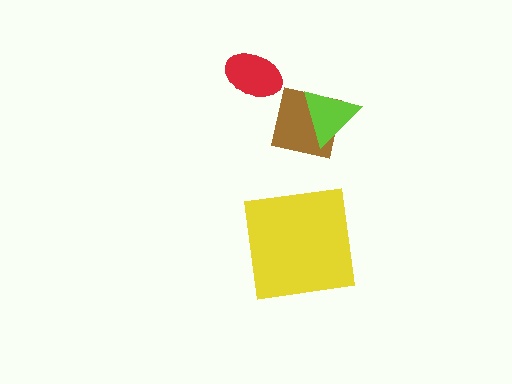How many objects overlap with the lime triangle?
1 object overlaps with the lime triangle.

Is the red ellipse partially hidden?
No, no other shape covers it.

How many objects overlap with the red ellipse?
0 objects overlap with the red ellipse.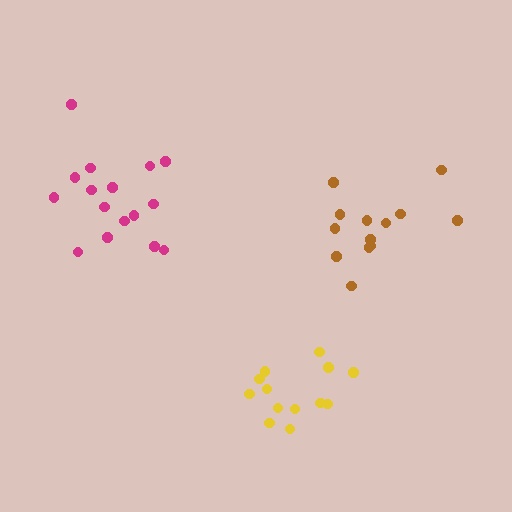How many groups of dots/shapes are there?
There are 3 groups.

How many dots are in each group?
Group 1: 13 dots, Group 2: 16 dots, Group 3: 13 dots (42 total).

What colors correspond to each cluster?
The clusters are colored: yellow, magenta, brown.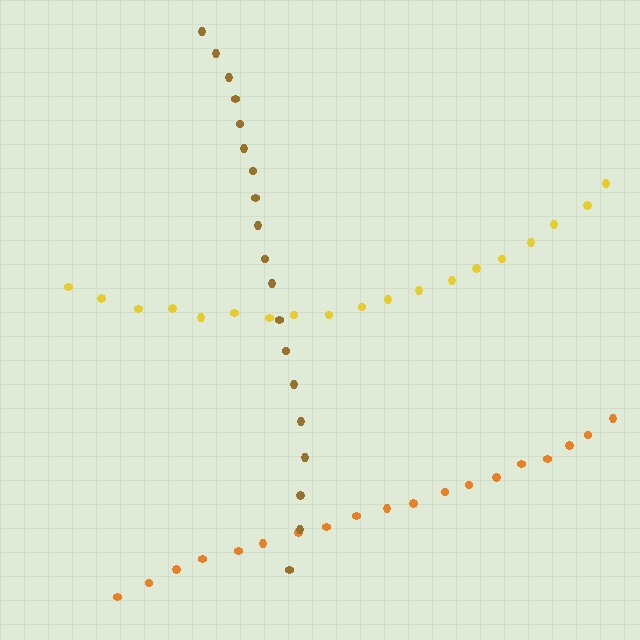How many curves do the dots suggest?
There are 3 distinct paths.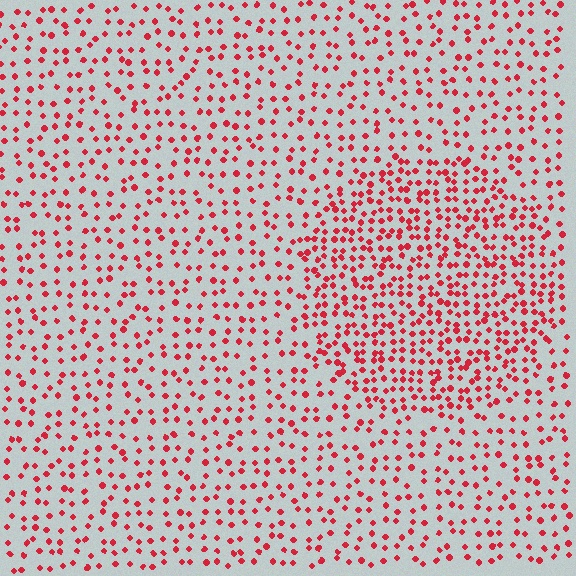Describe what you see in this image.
The image contains small red elements arranged at two different densities. A circle-shaped region is visible where the elements are more densely packed than the surrounding area.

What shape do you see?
I see a circle.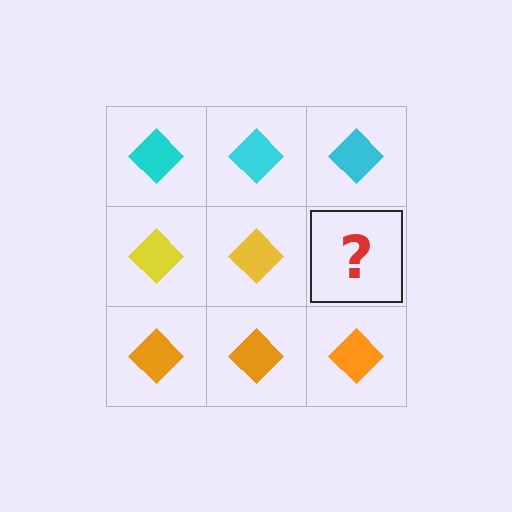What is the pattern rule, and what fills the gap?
The rule is that each row has a consistent color. The gap should be filled with a yellow diamond.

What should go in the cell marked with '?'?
The missing cell should contain a yellow diamond.